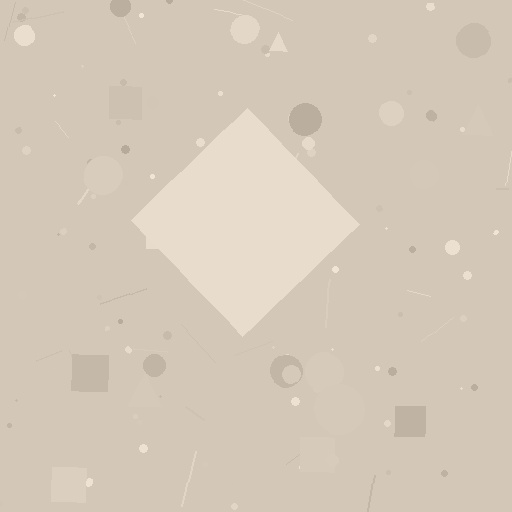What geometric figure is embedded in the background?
A diamond is embedded in the background.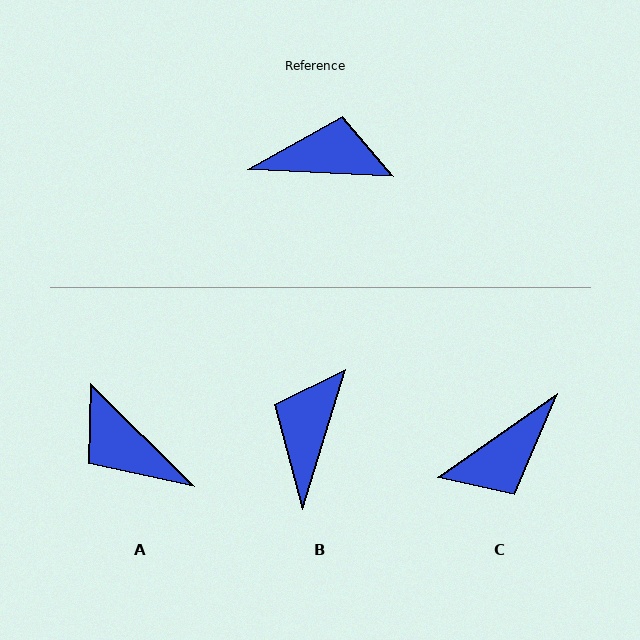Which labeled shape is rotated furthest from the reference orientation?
C, about 142 degrees away.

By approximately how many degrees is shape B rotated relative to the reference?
Approximately 76 degrees counter-clockwise.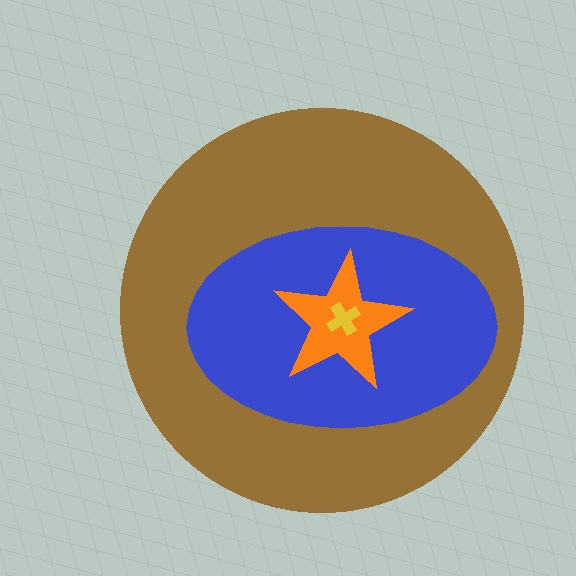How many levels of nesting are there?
4.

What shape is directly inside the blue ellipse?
The orange star.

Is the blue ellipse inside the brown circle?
Yes.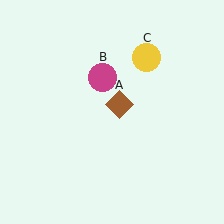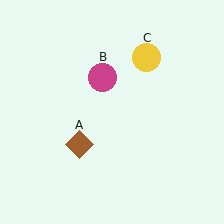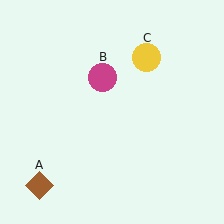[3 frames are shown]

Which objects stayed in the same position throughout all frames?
Magenta circle (object B) and yellow circle (object C) remained stationary.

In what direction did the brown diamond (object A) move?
The brown diamond (object A) moved down and to the left.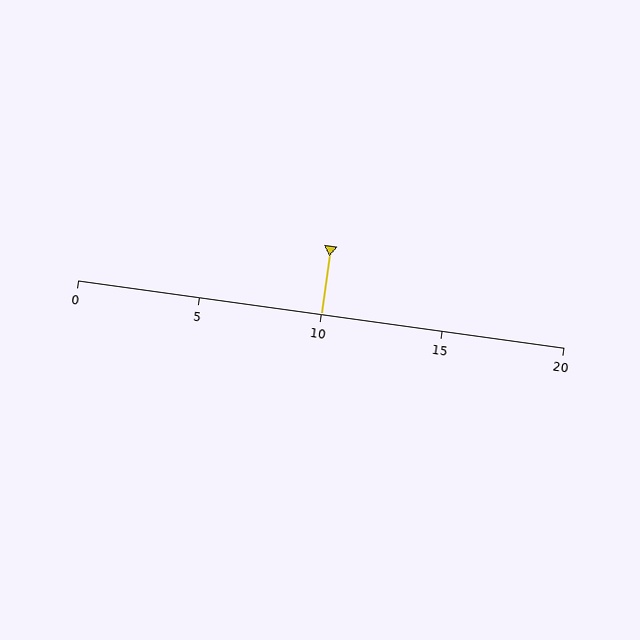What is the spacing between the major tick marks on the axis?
The major ticks are spaced 5 apart.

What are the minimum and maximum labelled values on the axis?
The axis runs from 0 to 20.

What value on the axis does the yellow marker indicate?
The marker indicates approximately 10.